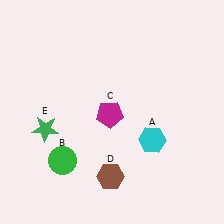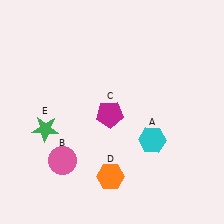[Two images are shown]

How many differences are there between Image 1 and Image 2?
There are 2 differences between the two images.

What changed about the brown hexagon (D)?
In Image 1, D is brown. In Image 2, it changed to orange.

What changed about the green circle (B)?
In Image 1, B is green. In Image 2, it changed to pink.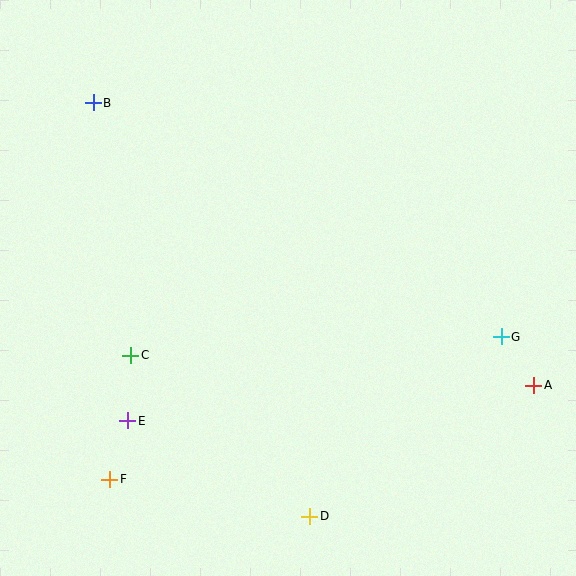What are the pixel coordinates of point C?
Point C is at (131, 355).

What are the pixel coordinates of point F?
Point F is at (110, 479).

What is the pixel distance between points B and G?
The distance between B and G is 471 pixels.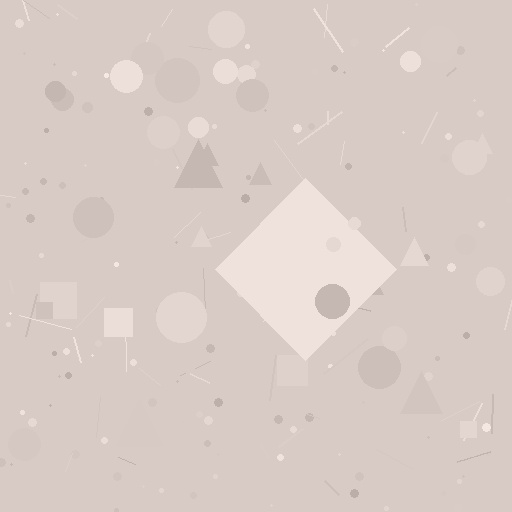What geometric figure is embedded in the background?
A diamond is embedded in the background.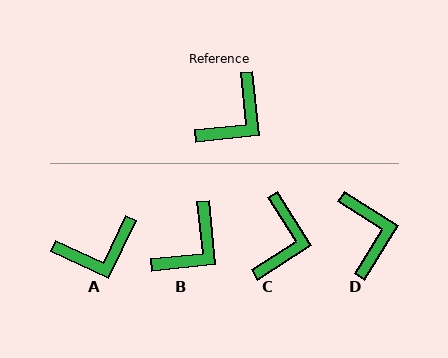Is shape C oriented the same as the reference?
No, it is off by about 26 degrees.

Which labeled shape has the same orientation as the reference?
B.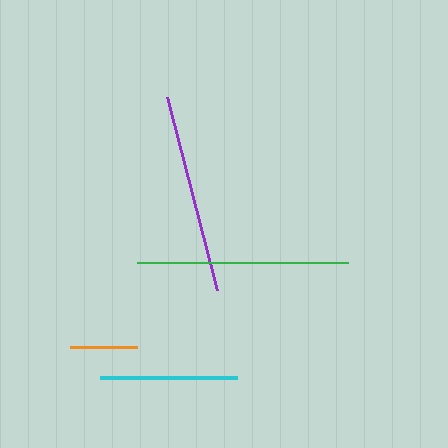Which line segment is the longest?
The green line is the longest at approximately 211 pixels.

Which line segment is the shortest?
The orange line is the shortest at approximately 66 pixels.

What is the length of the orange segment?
The orange segment is approximately 66 pixels long.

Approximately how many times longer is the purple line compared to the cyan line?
The purple line is approximately 1.5 times the length of the cyan line.